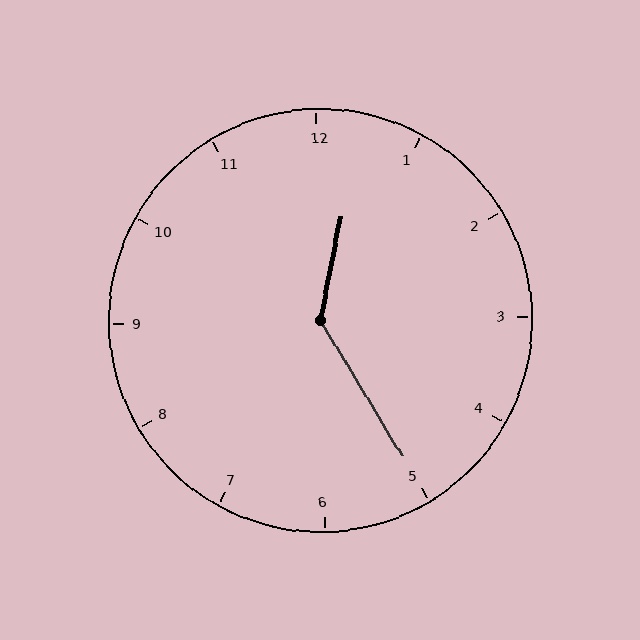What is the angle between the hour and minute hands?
Approximately 138 degrees.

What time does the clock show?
12:25.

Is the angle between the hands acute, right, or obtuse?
It is obtuse.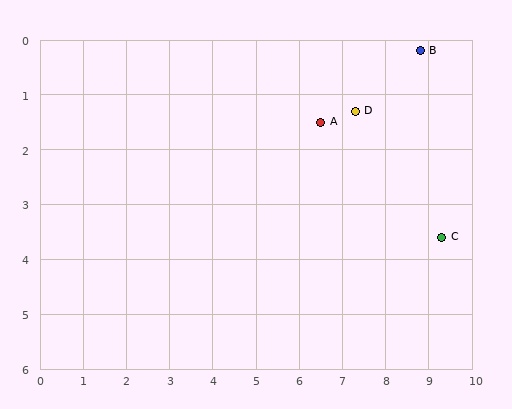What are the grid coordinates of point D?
Point D is at approximately (7.3, 1.3).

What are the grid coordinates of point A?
Point A is at approximately (6.5, 1.5).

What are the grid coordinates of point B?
Point B is at approximately (8.8, 0.2).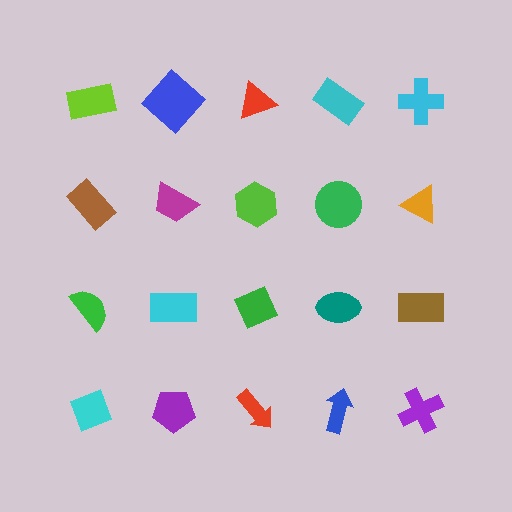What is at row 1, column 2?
A blue diamond.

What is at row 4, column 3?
A red arrow.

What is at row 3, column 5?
A brown rectangle.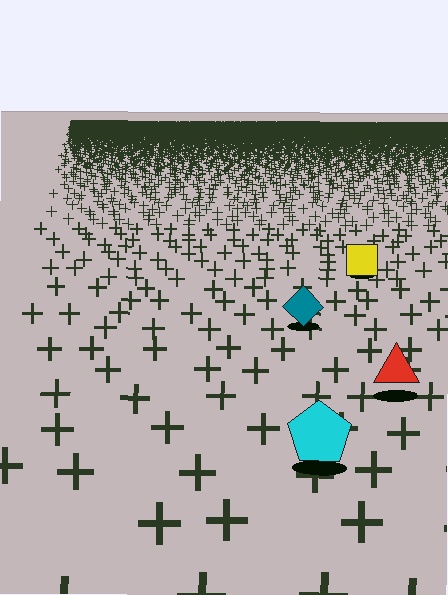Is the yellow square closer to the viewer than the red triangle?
No. The red triangle is closer — you can tell from the texture gradient: the ground texture is coarser near it.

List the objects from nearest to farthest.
From nearest to farthest: the cyan pentagon, the red triangle, the teal diamond, the yellow square.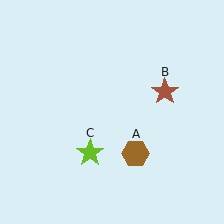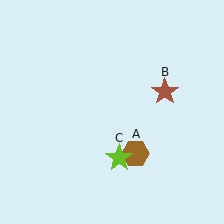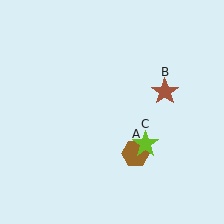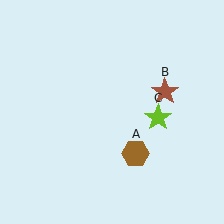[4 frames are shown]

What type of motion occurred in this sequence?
The lime star (object C) rotated counterclockwise around the center of the scene.